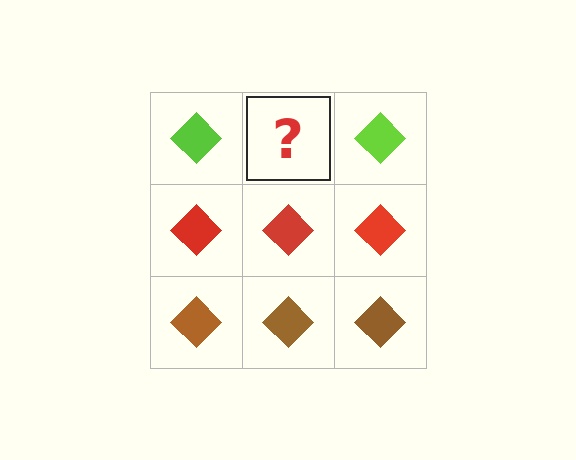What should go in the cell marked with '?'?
The missing cell should contain a lime diamond.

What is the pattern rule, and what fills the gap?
The rule is that each row has a consistent color. The gap should be filled with a lime diamond.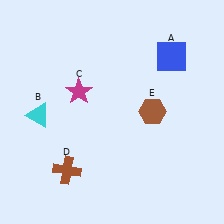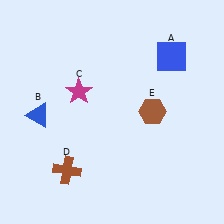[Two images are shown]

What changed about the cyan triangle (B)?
In Image 1, B is cyan. In Image 2, it changed to blue.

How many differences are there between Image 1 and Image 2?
There is 1 difference between the two images.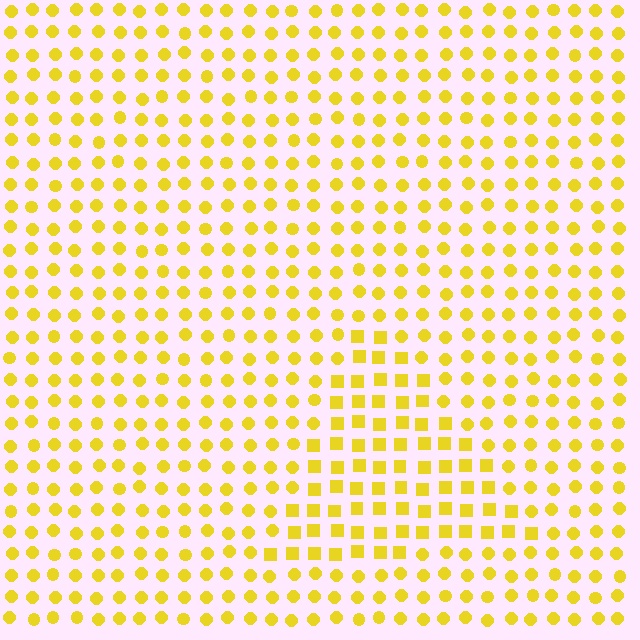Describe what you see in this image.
The image is filled with small yellow elements arranged in a uniform grid. A triangle-shaped region contains squares, while the surrounding area contains circles. The boundary is defined purely by the change in element shape.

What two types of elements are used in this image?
The image uses squares inside the triangle region and circles outside it.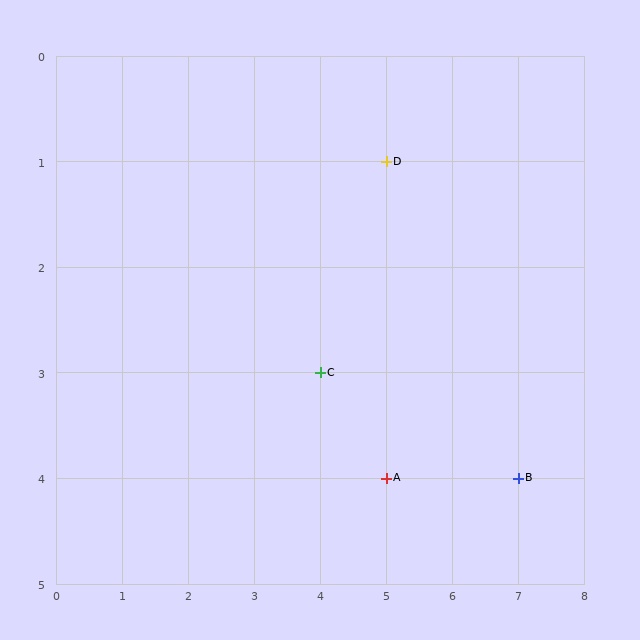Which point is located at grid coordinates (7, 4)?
Point B is at (7, 4).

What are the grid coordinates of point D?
Point D is at grid coordinates (5, 1).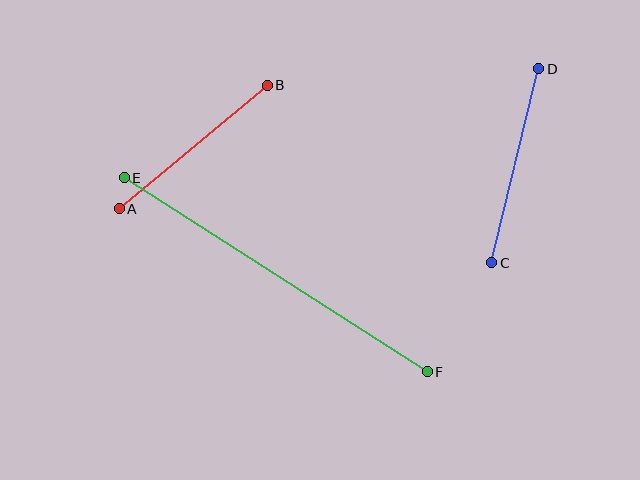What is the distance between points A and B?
The distance is approximately 193 pixels.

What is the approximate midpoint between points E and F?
The midpoint is at approximately (276, 275) pixels.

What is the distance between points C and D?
The distance is approximately 199 pixels.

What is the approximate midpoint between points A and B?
The midpoint is at approximately (193, 147) pixels.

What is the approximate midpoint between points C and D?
The midpoint is at approximately (515, 166) pixels.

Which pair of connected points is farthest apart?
Points E and F are farthest apart.